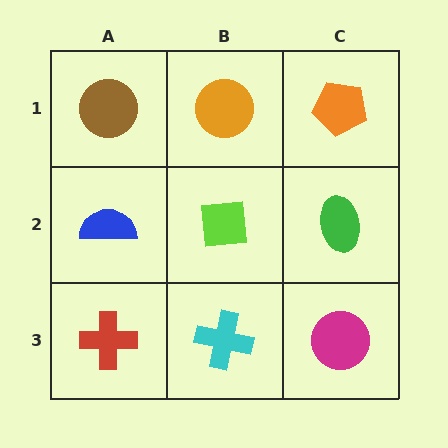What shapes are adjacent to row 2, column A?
A brown circle (row 1, column A), a red cross (row 3, column A), a lime square (row 2, column B).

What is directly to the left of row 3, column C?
A cyan cross.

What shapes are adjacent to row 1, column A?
A blue semicircle (row 2, column A), an orange circle (row 1, column B).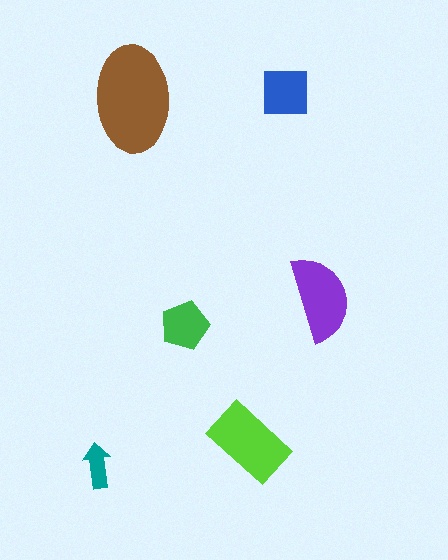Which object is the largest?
The brown ellipse.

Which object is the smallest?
The teal arrow.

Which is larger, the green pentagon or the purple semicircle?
The purple semicircle.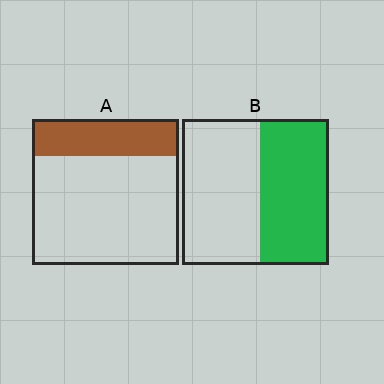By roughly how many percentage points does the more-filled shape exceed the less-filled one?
By roughly 20 percentage points (B over A).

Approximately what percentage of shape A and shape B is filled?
A is approximately 25% and B is approximately 45%.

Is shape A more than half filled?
No.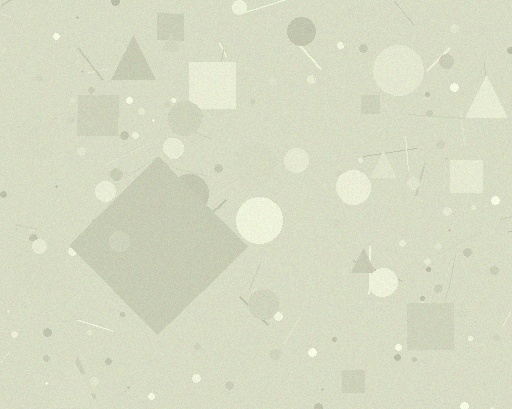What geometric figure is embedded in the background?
A diamond is embedded in the background.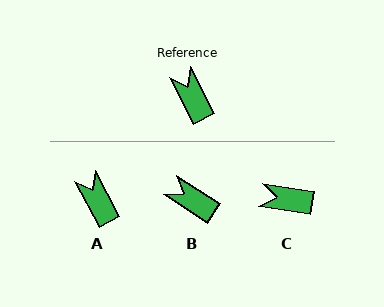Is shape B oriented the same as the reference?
No, it is off by about 30 degrees.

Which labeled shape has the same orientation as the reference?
A.